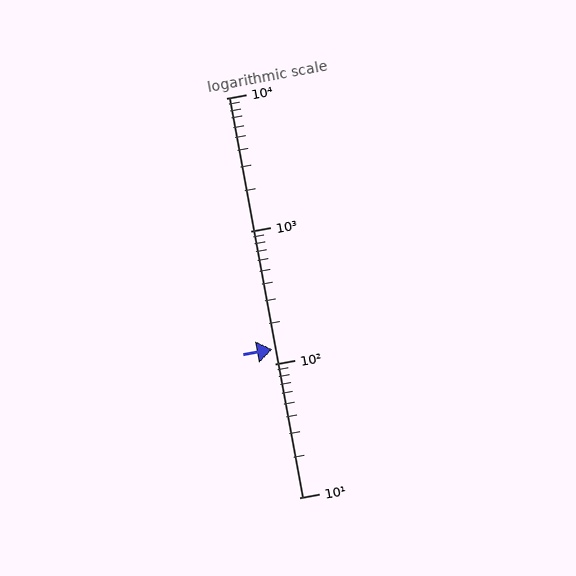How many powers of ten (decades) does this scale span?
The scale spans 3 decades, from 10 to 10000.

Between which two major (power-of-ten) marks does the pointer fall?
The pointer is between 100 and 1000.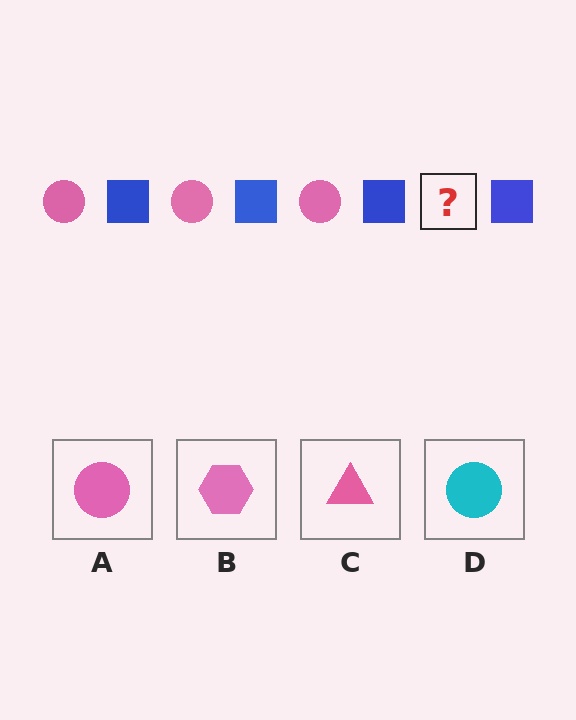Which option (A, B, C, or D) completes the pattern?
A.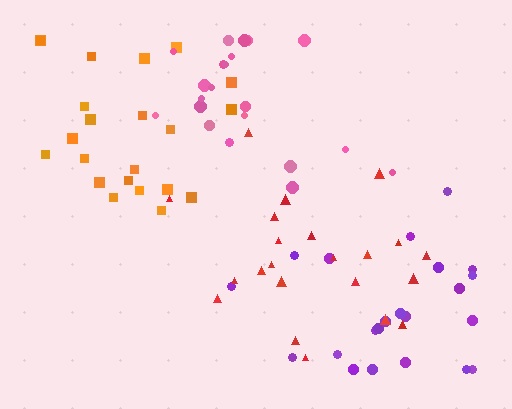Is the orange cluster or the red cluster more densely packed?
Red.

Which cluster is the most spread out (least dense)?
Orange.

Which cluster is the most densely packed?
Red.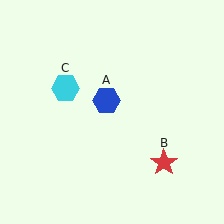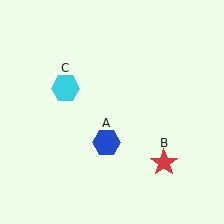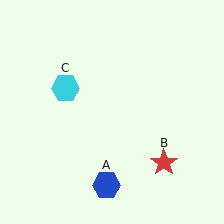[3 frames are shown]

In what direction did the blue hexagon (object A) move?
The blue hexagon (object A) moved down.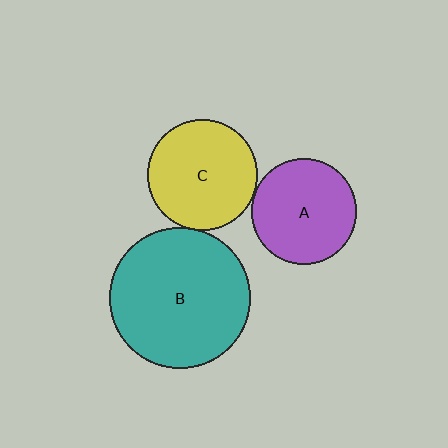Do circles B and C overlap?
Yes.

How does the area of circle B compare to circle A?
Approximately 1.8 times.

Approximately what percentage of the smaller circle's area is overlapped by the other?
Approximately 5%.